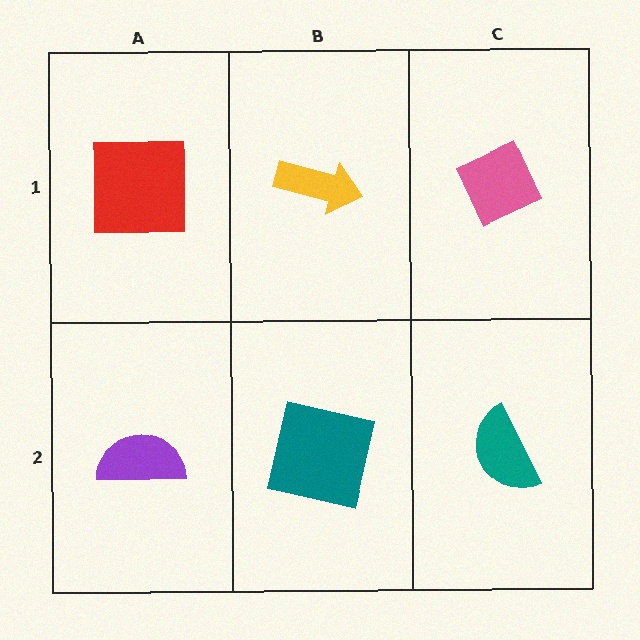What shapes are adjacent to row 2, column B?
A yellow arrow (row 1, column B), a purple semicircle (row 2, column A), a teal semicircle (row 2, column C).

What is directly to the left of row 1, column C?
A yellow arrow.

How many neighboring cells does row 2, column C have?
2.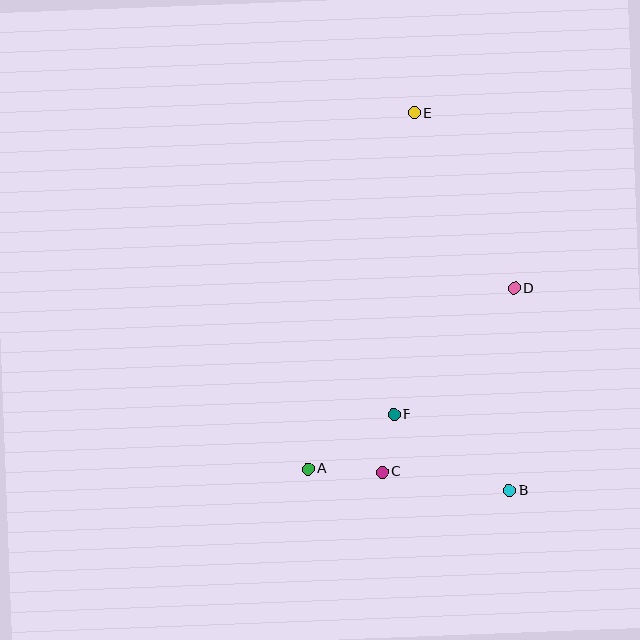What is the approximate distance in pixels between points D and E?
The distance between D and E is approximately 202 pixels.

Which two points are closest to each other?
Points C and F are closest to each other.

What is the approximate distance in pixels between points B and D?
The distance between B and D is approximately 202 pixels.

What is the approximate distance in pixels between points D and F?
The distance between D and F is approximately 174 pixels.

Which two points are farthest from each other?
Points B and E are farthest from each other.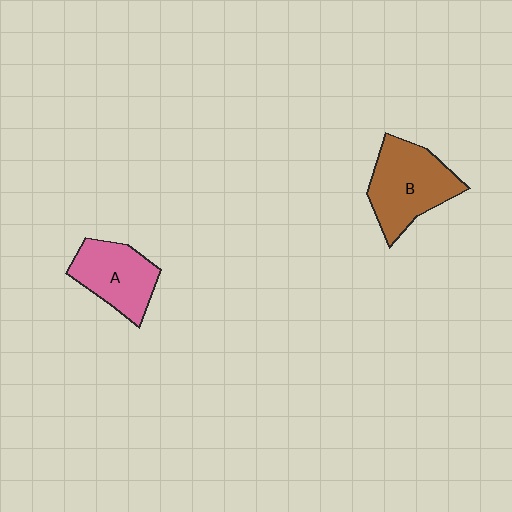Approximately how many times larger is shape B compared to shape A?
Approximately 1.2 times.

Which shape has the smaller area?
Shape A (pink).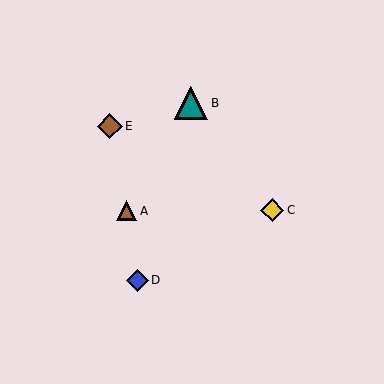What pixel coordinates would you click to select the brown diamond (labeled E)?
Click at (110, 126) to select the brown diamond E.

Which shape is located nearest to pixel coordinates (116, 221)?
The brown triangle (labeled A) at (127, 211) is nearest to that location.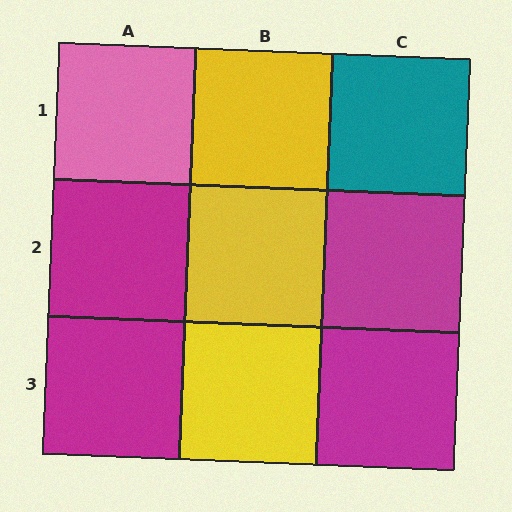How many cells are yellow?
3 cells are yellow.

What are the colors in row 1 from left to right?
Pink, yellow, teal.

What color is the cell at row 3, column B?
Yellow.